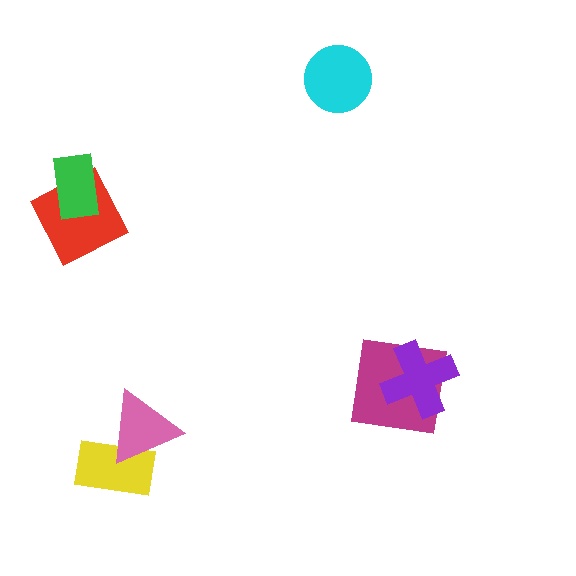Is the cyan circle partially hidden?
No, no other shape covers it.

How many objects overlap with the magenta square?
1 object overlaps with the magenta square.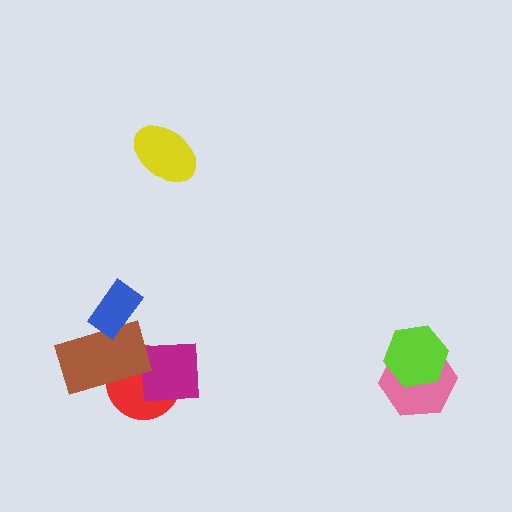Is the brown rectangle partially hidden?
Yes, it is partially covered by another shape.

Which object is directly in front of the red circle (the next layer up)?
The magenta square is directly in front of the red circle.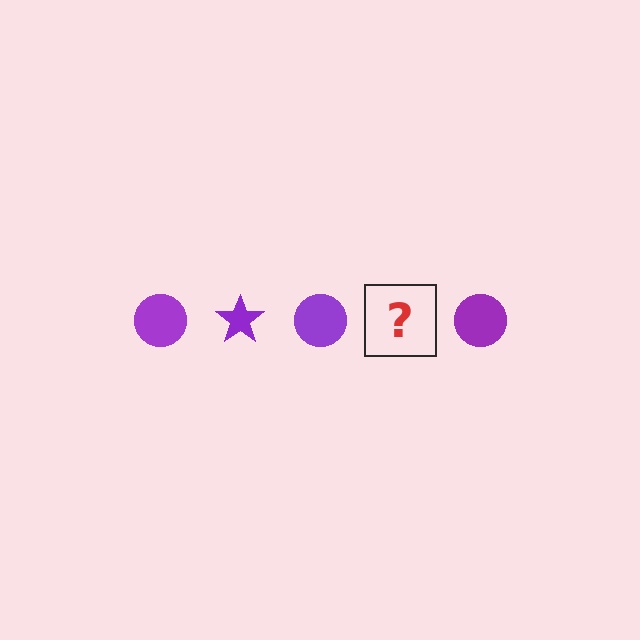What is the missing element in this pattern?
The missing element is a purple star.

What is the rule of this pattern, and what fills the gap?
The rule is that the pattern cycles through circle, star shapes in purple. The gap should be filled with a purple star.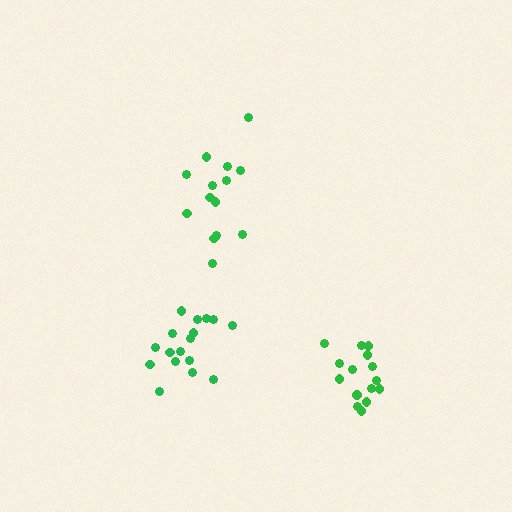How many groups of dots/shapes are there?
There are 3 groups.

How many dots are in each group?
Group 1: 17 dots, Group 2: 15 dots, Group 3: 14 dots (46 total).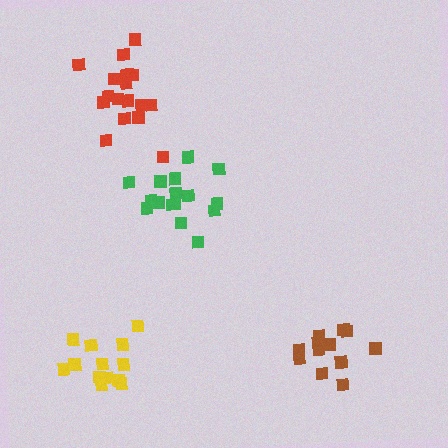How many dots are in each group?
Group 1: 16 dots, Group 2: 12 dots, Group 3: 18 dots, Group 4: 13 dots (59 total).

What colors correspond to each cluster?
The clusters are colored: green, brown, red, yellow.